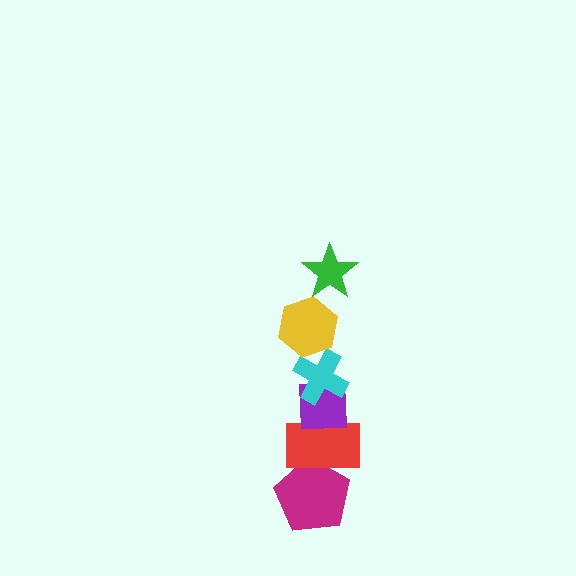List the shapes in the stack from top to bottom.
From top to bottom: the green star, the yellow hexagon, the cyan cross, the purple square, the red rectangle, the magenta pentagon.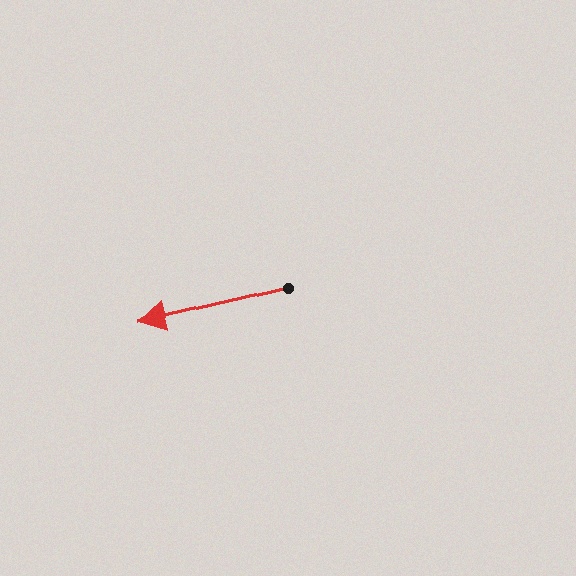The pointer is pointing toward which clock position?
Roughly 9 o'clock.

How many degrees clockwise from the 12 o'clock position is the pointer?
Approximately 257 degrees.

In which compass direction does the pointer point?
West.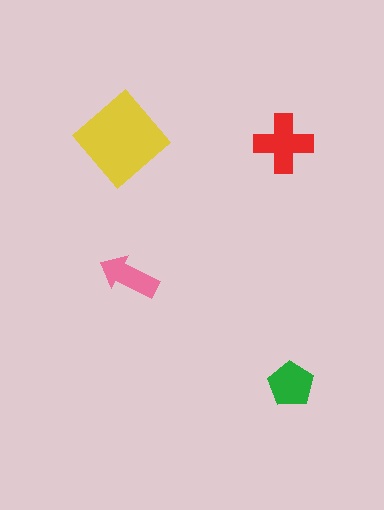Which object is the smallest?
The pink arrow.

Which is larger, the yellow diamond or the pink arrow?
The yellow diamond.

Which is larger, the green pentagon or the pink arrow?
The green pentagon.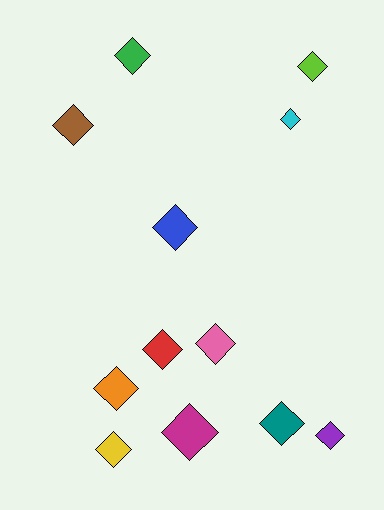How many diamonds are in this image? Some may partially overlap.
There are 12 diamonds.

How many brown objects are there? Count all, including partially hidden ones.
There is 1 brown object.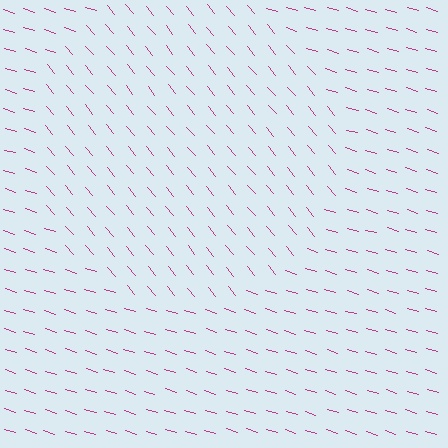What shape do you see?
I see a circle.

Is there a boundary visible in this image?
Yes, there is a texture boundary formed by a change in line orientation.